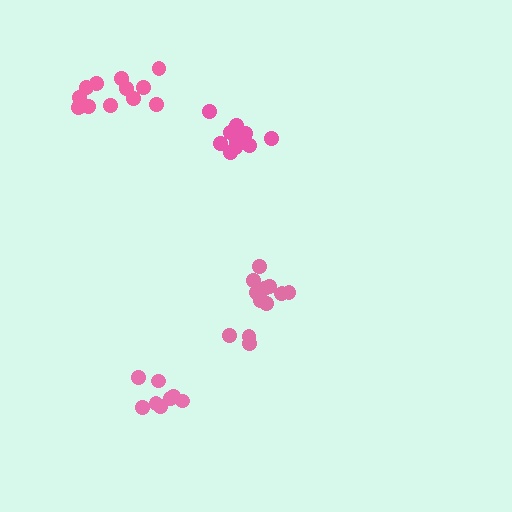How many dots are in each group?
Group 1: 12 dots, Group 2: 8 dots, Group 3: 12 dots, Group 4: 13 dots (45 total).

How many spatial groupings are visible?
There are 4 spatial groupings.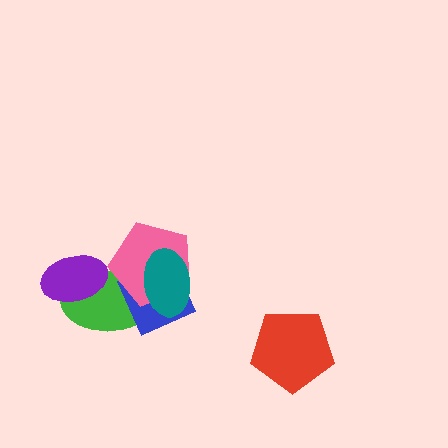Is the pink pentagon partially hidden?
Yes, it is partially covered by another shape.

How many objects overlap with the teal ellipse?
3 objects overlap with the teal ellipse.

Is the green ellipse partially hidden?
Yes, it is partially covered by another shape.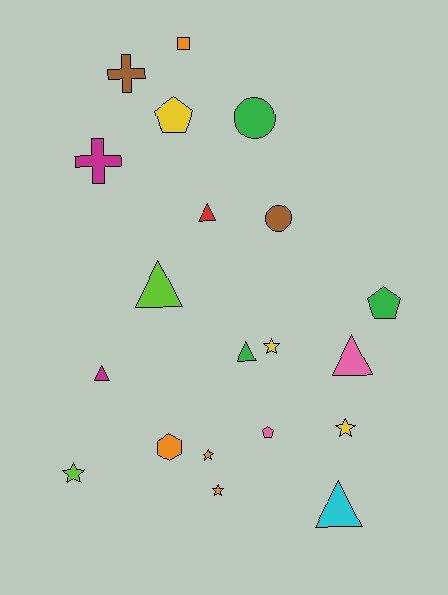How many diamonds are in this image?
There are no diamonds.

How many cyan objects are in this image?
There is 1 cyan object.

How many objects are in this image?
There are 20 objects.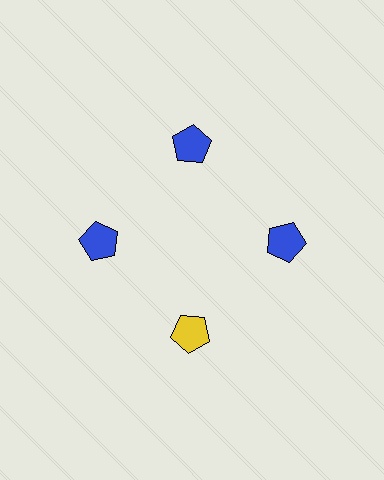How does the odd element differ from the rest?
It has a different color: yellow instead of blue.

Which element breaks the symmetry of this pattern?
The yellow pentagon at roughly the 6 o'clock position breaks the symmetry. All other shapes are blue pentagons.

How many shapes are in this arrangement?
There are 4 shapes arranged in a ring pattern.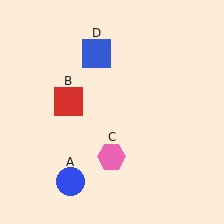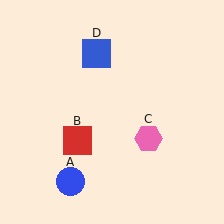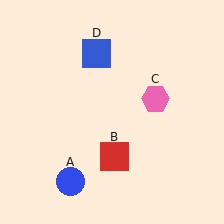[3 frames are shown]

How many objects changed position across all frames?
2 objects changed position: red square (object B), pink hexagon (object C).